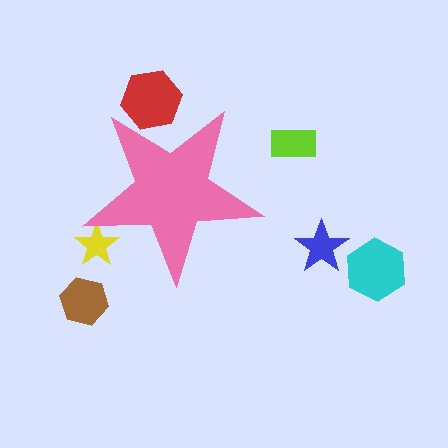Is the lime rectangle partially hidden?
No, the lime rectangle is fully visible.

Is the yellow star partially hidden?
Yes, the yellow star is partially hidden behind the pink star.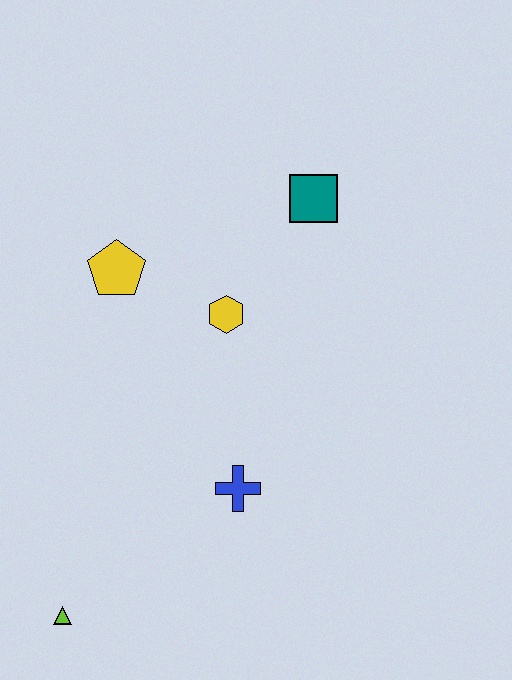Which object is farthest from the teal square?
The lime triangle is farthest from the teal square.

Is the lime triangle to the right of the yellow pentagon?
No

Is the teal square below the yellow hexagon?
No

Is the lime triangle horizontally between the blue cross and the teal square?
No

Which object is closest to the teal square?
The yellow hexagon is closest to the teal square.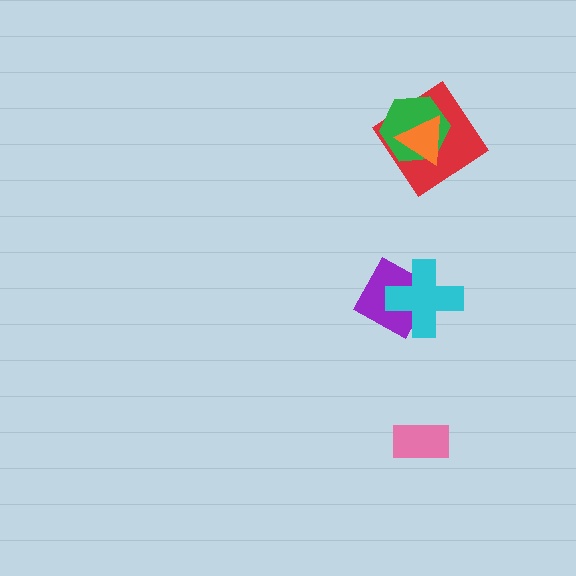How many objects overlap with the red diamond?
2 objects overlap with the red diamond.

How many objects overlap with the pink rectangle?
0 objects overlap with the pink rectangle.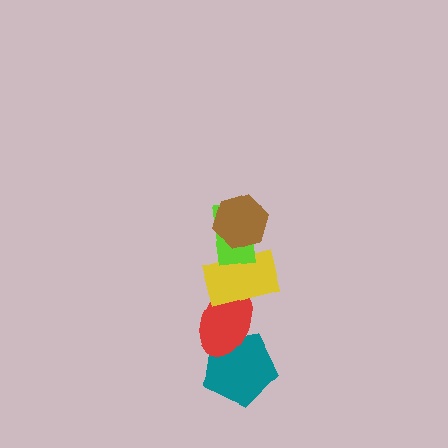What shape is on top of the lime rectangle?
The brown hexagon is on top of the lime rectangle.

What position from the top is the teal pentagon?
The teal pentagon is 5th from the top.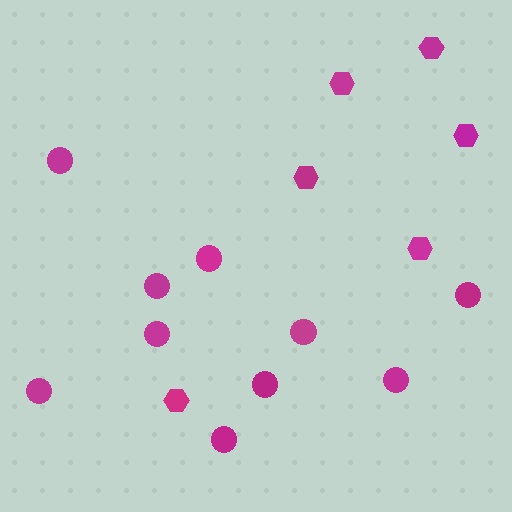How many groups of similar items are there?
There are 2 groups: one group of hexagons (6) and one group of circles (10).